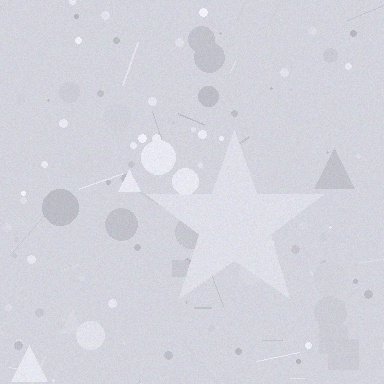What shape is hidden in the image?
A star is hidden in the image.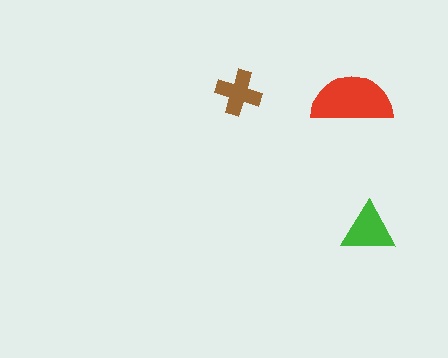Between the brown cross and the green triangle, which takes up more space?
The green triangle.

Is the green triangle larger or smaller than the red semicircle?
Smaller.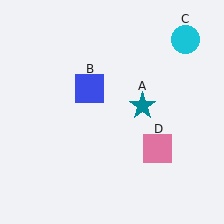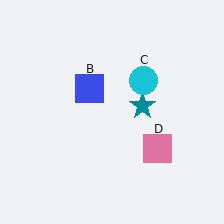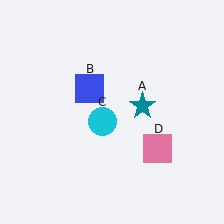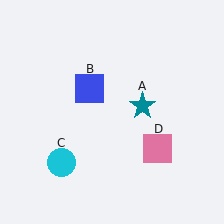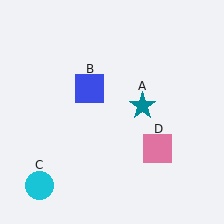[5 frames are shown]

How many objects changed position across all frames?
1 object changed position: cyan circle (object C).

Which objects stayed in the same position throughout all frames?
Teal star (object A) and blue square (object B) and pink square (object D) remained stationary.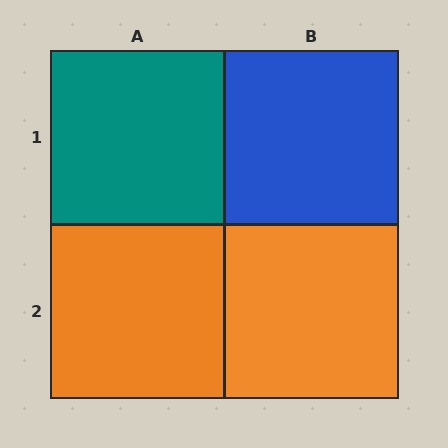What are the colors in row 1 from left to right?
Teal, blue.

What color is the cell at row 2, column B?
Orange.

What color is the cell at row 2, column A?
Orange.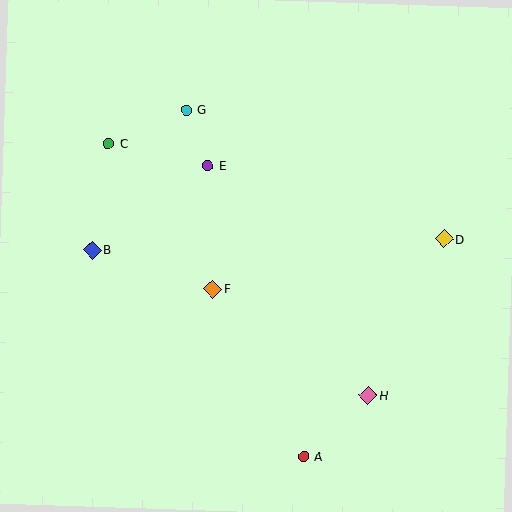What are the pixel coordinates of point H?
Point H is at (368, 395).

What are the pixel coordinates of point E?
Point E is at (208, 165).